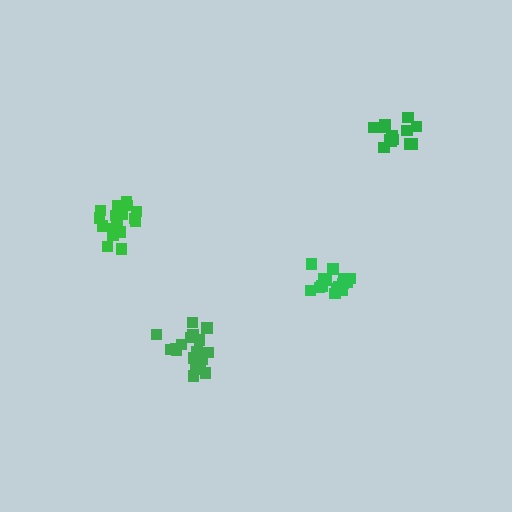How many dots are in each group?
Group 1: 19 dots, Group 2: 15 dots, Group 3: 13 dots, Group 4: 17 dots (64 total).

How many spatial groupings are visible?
There are 4 spatial groupings.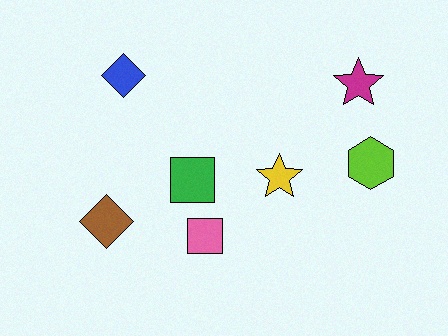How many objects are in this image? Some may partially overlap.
There are 7 objects.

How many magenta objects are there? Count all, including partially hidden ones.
There is 1 magenta object.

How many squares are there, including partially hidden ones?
There are 2 squares.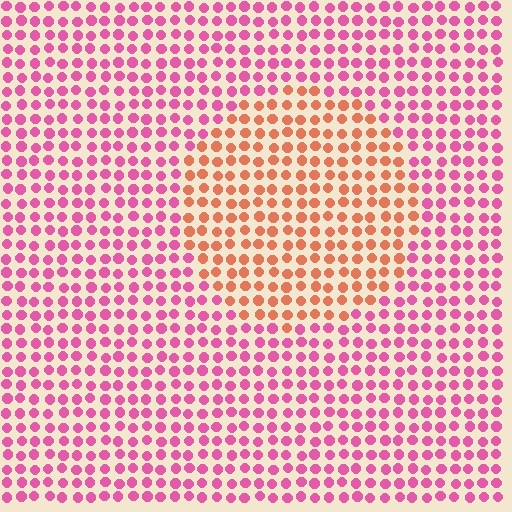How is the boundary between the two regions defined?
The boundary is defined purely by a slight shift in hue (about 48 degrees). Spacing, size, and orientation are identical on both sides.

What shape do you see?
I see a circle.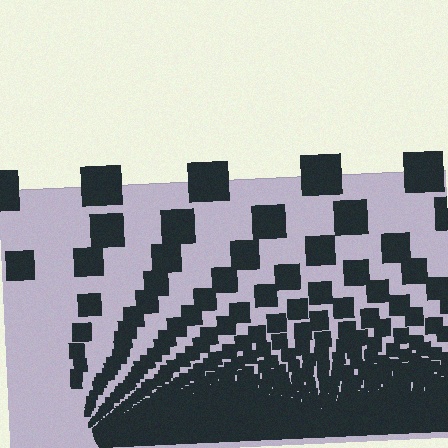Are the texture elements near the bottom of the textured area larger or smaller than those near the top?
Smaller. The gradient is inverted — elements near the bottom are smaller and denser.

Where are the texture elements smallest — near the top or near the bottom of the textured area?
Near the bottom.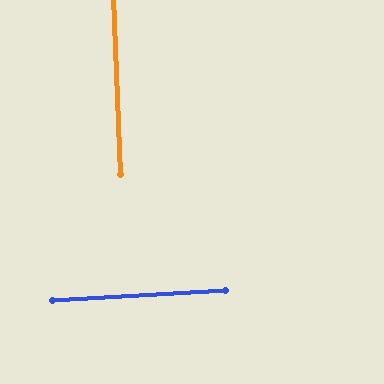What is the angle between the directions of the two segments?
Approximately 89 degrees.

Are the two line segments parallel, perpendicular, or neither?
Perpendicular — they meet at approximately 89°.